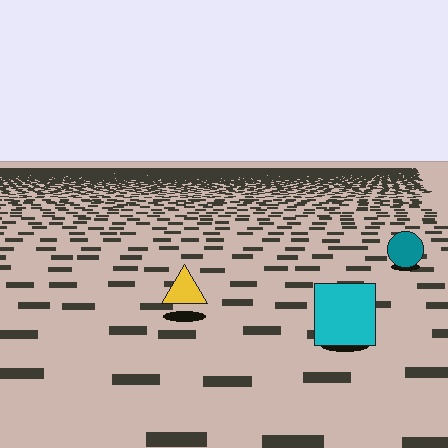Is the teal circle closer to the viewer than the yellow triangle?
No. The yellow triangle is closer — you can tell from the texture gradient: the ground texture is coarser near it.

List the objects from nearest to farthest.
From nearest to farthest: the cyan square, the yellow triangle, the teal circle.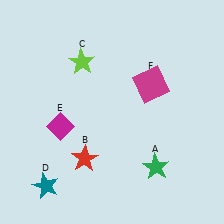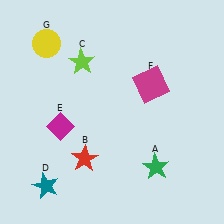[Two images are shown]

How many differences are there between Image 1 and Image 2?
There is 1 difference between the two images.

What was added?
A yellow circle (G) was added in Image 2.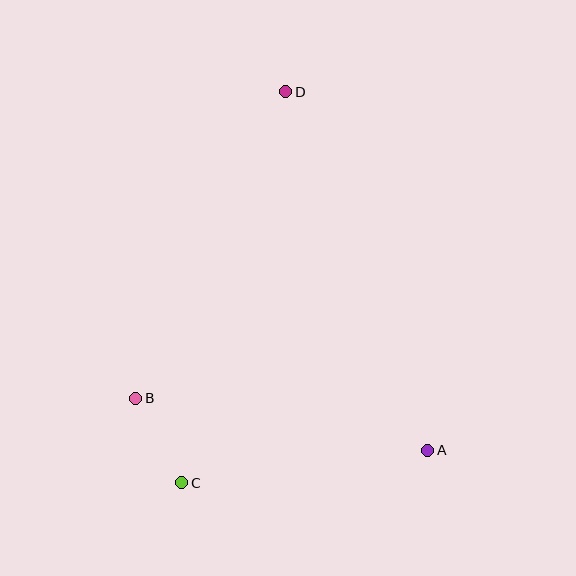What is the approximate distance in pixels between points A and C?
The distance between A and C is approximately 248 pixels.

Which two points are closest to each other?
Points B and C are closest to each other.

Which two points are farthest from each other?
Points C and D are farthest from each other.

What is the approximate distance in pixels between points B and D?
The distance between B and D is approximately 341 pixels.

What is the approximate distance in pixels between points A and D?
The distance between A and D is approximately 386 pixels.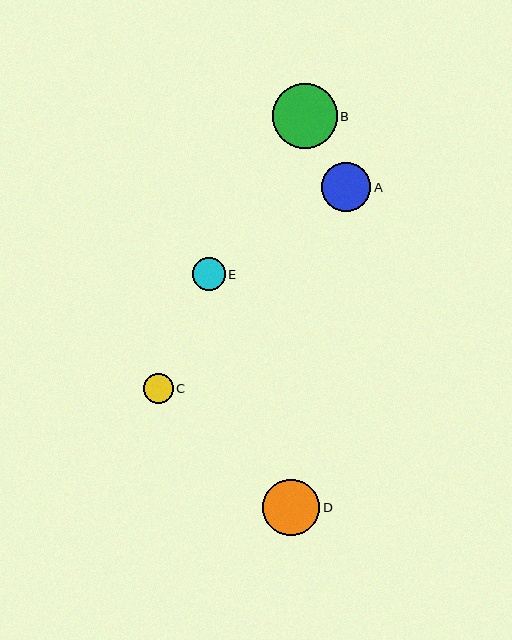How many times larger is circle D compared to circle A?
Circle D is approximately 1.1 times the size of circle A.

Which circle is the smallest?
Circle C is the smallest with a size of approximately 30 pixels.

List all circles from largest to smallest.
From largest to smallest: B, D, A, E, C.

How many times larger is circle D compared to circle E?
Circle D is approximately 1.7 times the size of circle E.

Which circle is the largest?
Circle B is the largest with a size of approximately 64 pixels.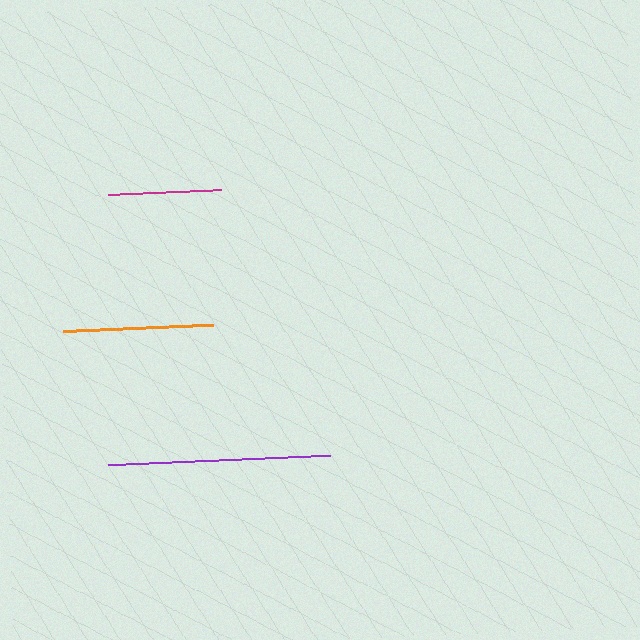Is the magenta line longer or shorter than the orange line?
The orange line is longer than the magenta line.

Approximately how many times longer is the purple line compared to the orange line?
The purple line is approximately 1.5 times the length of the orange line.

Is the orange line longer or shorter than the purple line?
The purple line is longer than the orange line.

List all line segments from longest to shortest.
From longest to shortest: purple, orange, magenta.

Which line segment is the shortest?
The magenta line is the shortest at approximately 113 pixels.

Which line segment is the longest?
The purple line is the longest at approximately 222 pixels.